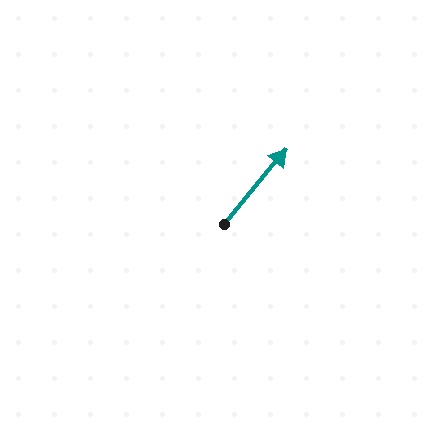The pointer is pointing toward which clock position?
Roughly 1 o'clock.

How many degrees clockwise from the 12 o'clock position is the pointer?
Approximately 40 degrees.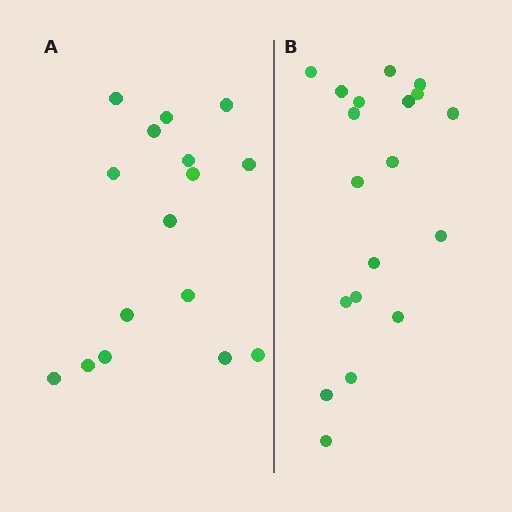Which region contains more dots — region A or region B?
Region B (the right region) has more dots.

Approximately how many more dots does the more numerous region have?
Region B has just a few more — roughly 2 or 3 more dots than region A.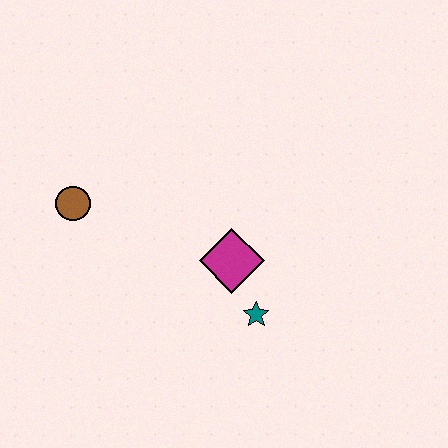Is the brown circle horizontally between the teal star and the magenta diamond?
No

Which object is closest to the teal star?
The magenta diamond is closest to the teal star.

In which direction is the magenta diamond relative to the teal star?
The magenta diamond is above the teal star.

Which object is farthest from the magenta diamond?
The brown circle is farthest from the magenta diamond.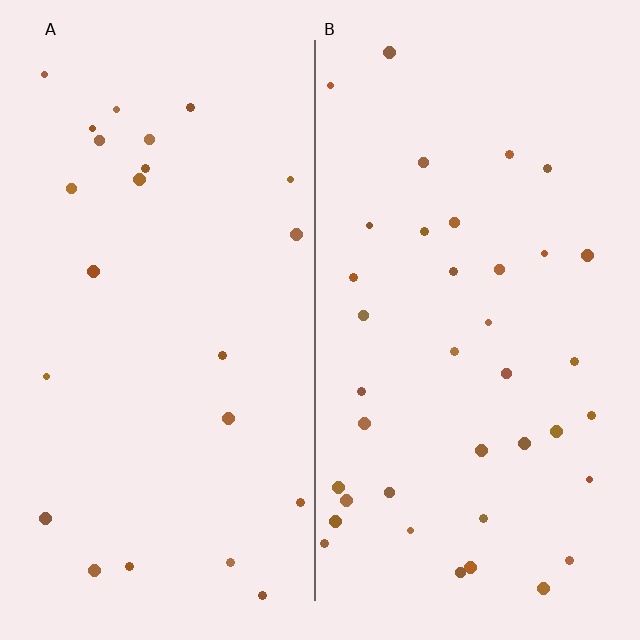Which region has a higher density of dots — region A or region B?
B (the right).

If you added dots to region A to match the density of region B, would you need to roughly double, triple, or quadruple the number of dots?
Approximately double.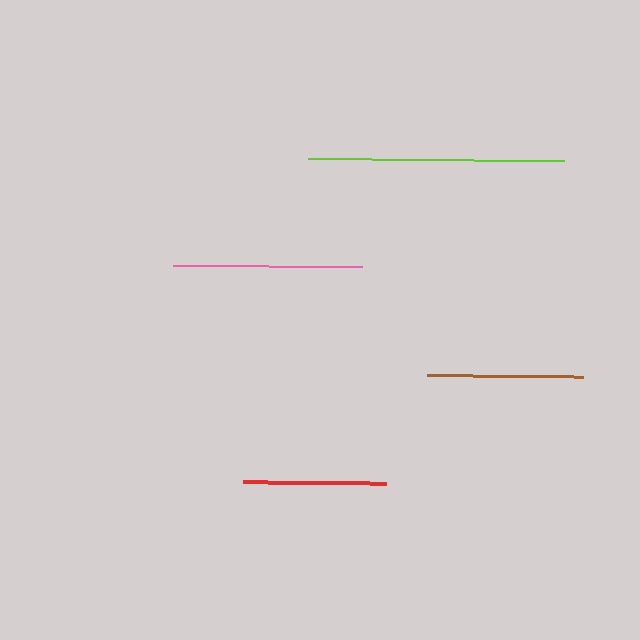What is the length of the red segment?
The red segment is approximately 142 pixels long.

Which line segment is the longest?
The lime line is the longest at approximately 256 pixels.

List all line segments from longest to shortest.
From longest to shortest: lime, pink, brown, red.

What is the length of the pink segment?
The pink segment is approximately 189 pixels long.